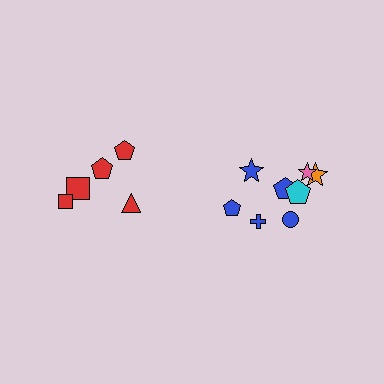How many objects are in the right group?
There are 8 objects.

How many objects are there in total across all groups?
There are 13 objects.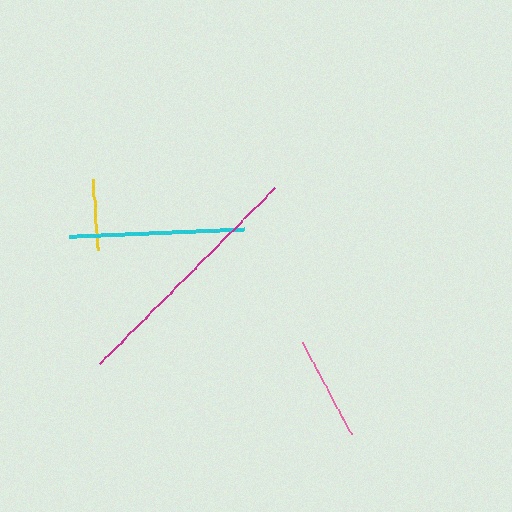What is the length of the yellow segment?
The yellow segment is approximately 71 pixels long.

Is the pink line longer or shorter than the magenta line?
The magenta line is longer than the pink line.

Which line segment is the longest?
The magenta line is the longest at approximately 248 pixels.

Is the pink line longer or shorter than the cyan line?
The cyan line is longer than the pink line.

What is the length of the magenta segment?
The magenta segment is approximately 248 pixels long.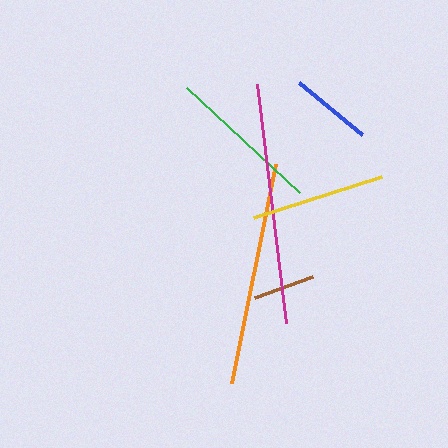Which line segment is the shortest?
The brown line is the shortest at approximately 61 pixels.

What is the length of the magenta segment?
The magenta segment is approximately 241 pixels long.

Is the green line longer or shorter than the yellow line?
The green line is longer than the yellow line.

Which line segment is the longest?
The magenta line is the longest at approximately 241 pixels.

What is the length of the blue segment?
The blue segment is approximately 82 pixels long.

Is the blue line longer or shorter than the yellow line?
The yellow line is longer than the blue line.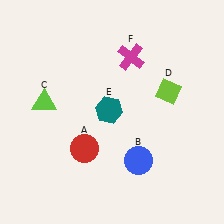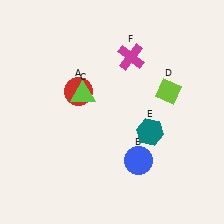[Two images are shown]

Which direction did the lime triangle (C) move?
The lime triangle (C) moved right.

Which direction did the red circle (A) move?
The red circle (A) moved up.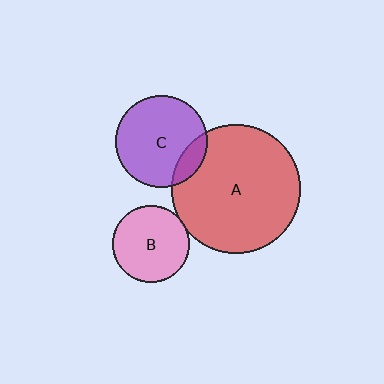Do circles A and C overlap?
Yes.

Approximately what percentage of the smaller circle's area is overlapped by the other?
Approximately 15%.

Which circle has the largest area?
Circle A (red).